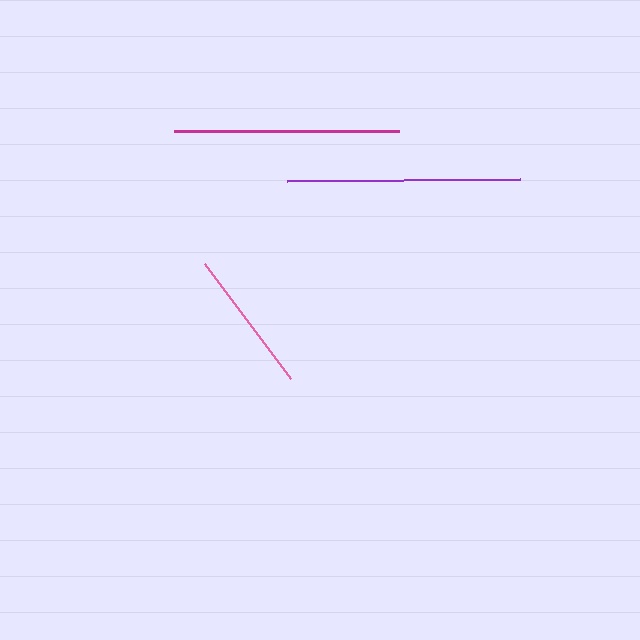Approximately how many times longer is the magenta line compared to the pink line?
The magenta line is approximately 1.6 times the length of the pink line.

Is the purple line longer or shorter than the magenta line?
The purple line is longer than the magenta line.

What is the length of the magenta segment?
The magenta segment is approximately 225 pixels long.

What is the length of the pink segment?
The pink segment is approximately 144 pixels long.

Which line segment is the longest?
The purple line is the longest at approximately 233 pixels.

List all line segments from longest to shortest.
From longest to shortest: purple, magenta, pink.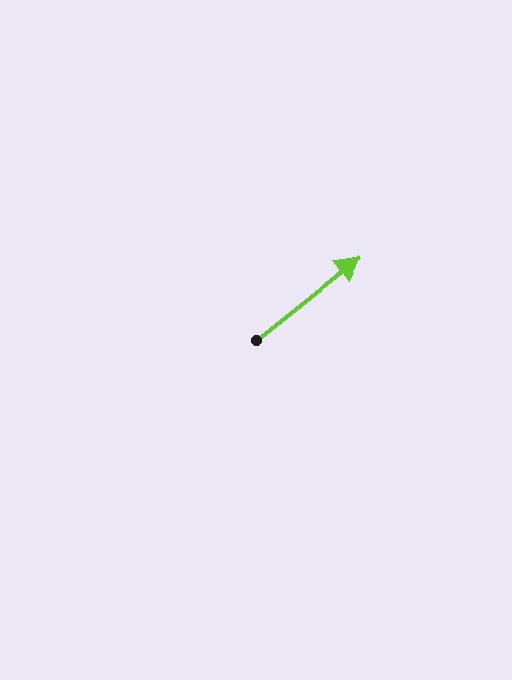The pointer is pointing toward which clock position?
Roughly 2 o'clock.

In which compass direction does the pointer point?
Northeast.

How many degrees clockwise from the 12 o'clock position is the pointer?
Approximately 52 degrees.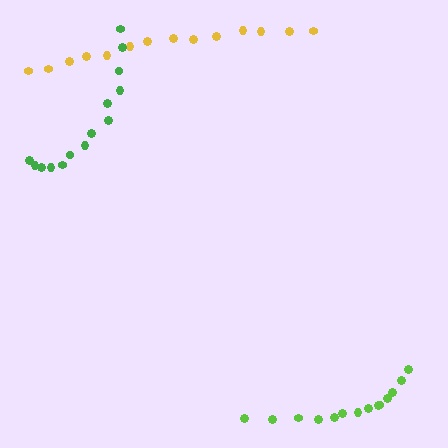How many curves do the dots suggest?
There are 3 distinct paths.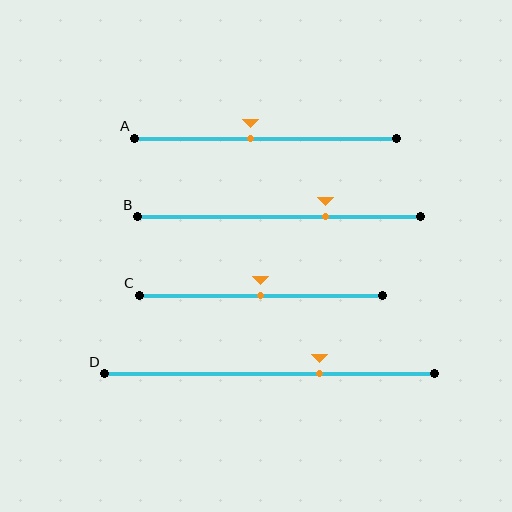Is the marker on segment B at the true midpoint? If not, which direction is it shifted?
No, the marker on segment B is shifted to the right by about 16% of the segment length.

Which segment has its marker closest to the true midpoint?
Segment C has its marker closest to the true midpoint.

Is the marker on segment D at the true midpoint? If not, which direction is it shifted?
No, the marker on segment D is shifted to the right by about 15% of the segment length.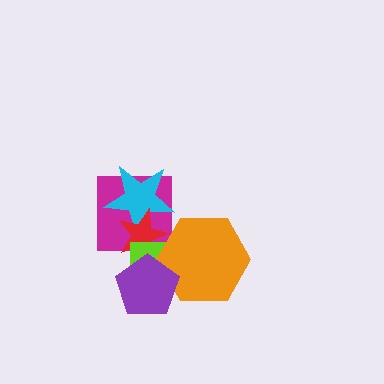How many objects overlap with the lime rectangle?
4 objects overlap with the lime rectangle.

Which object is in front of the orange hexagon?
The purple pentagon is in front of the orange hexagon.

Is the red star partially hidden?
Yes, it is partially covered by another shape.